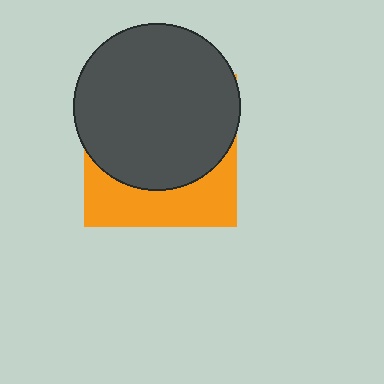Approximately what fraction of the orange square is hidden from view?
Roughly 67% of the orange square is hidden behind the dark gray circle.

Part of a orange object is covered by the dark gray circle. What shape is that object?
It is a square.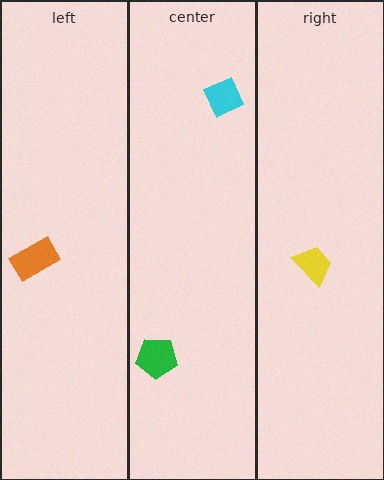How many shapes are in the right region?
1.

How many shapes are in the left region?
1.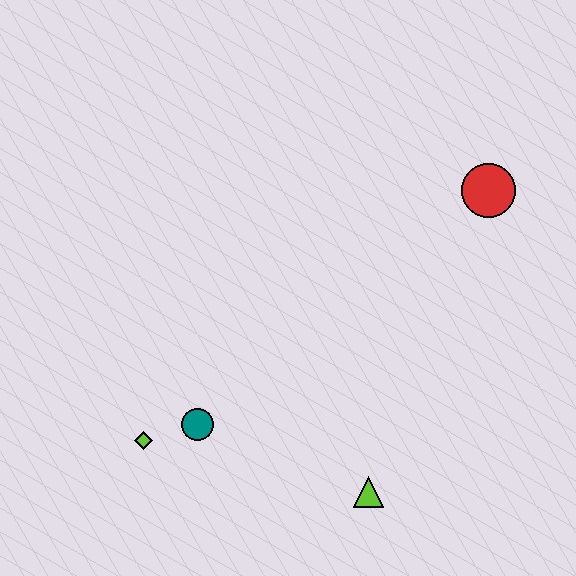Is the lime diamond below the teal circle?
Yes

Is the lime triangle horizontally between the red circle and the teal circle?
Yes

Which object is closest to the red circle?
The lime triangle is closest to the red circle.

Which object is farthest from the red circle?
The lime diamond is farthest from the red circle.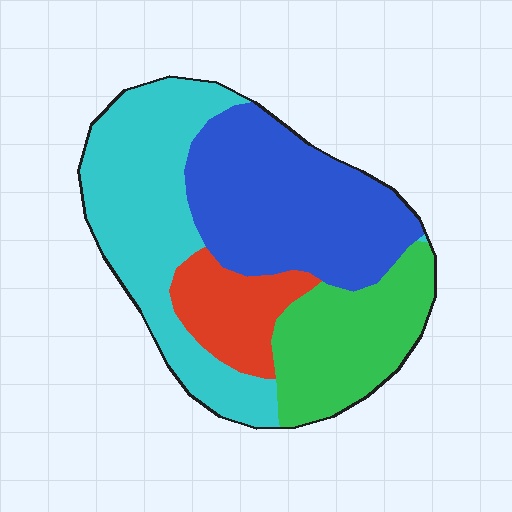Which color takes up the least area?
Red, at roughly 10%.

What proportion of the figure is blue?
Blue takes up between a quarter and a half of the figure.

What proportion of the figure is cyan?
Cyan takes up between a third and a half of the figure.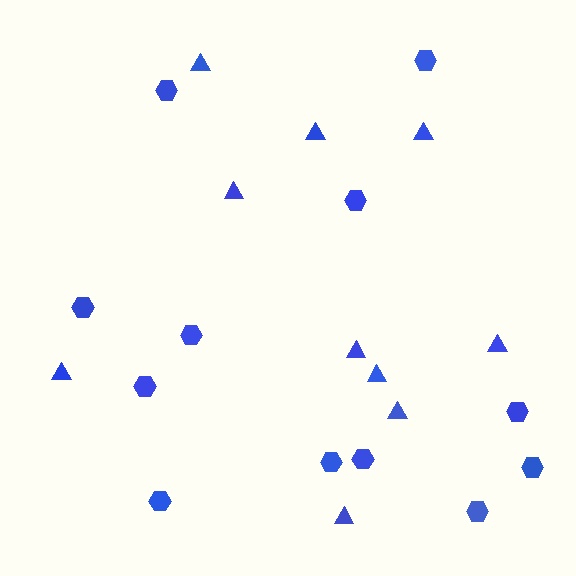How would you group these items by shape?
There are 2 groups: one group of hexagons (12) and one group of triangles (10).